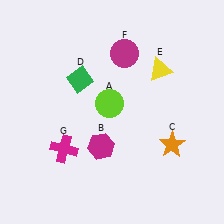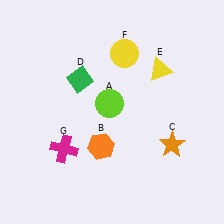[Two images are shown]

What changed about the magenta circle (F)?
In Image 1, F is magenta. In Image 2, it changed to yellow.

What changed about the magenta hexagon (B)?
In Image 1, B is magenta. In Image 2, it changed to orange.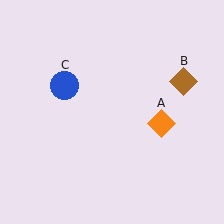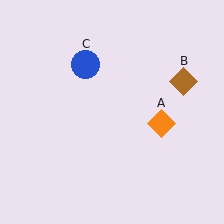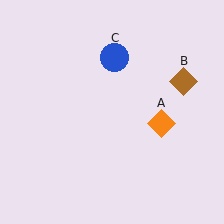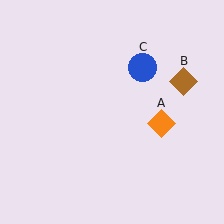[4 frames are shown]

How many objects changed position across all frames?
1 object changed position: blue circle (object C).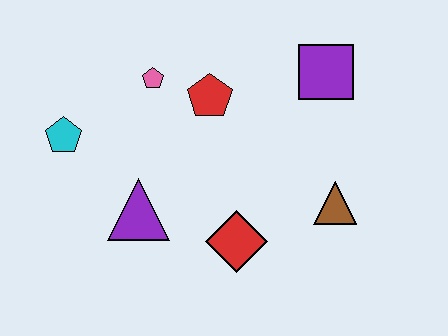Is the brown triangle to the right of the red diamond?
Yes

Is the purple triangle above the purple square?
No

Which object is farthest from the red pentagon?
The brown triangle is farthest from the red pentagon.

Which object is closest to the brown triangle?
The red diamond is closest to the brown triangle.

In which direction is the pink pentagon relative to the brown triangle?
The pink pentagon is to the left of the brown triangle.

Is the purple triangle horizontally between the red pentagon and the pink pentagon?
No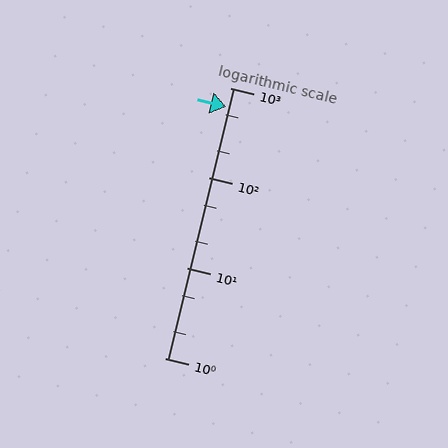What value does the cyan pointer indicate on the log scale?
The pointer indicates approximately 620.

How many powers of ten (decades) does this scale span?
The scale spans 3 decades, from 1 to 1000.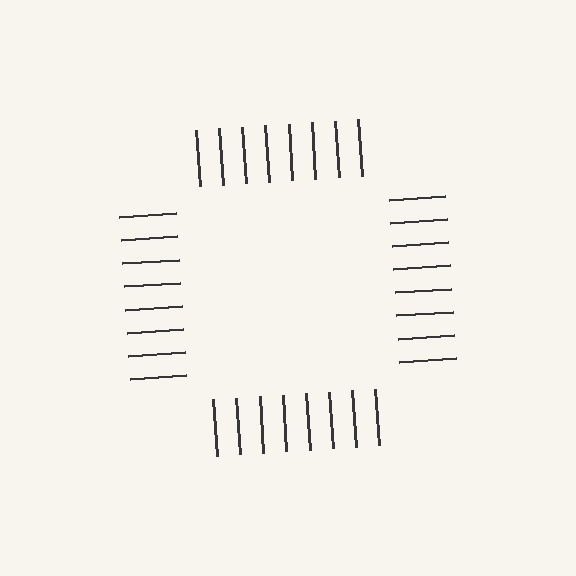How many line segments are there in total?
32 — 8 along each of the 4 edges.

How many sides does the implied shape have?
4 sides — the line-ends trace a square.